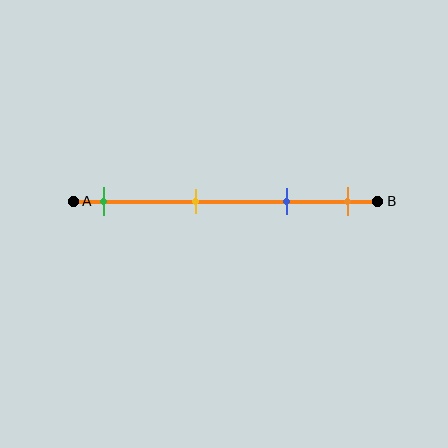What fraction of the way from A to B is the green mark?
The green mark is approximately 10% (0.1) of the way from A to B.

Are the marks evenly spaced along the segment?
No, the marks are not evenly spaced.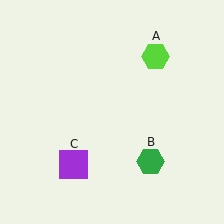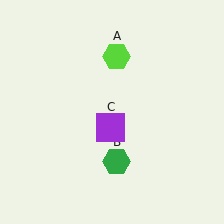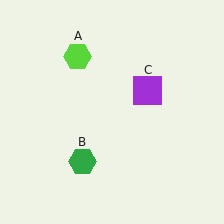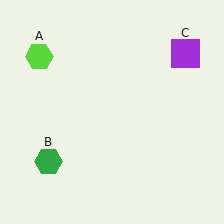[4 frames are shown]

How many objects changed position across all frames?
3 objects changed position: lime hexagon (object A), green hexagon (object B), purple square (object C).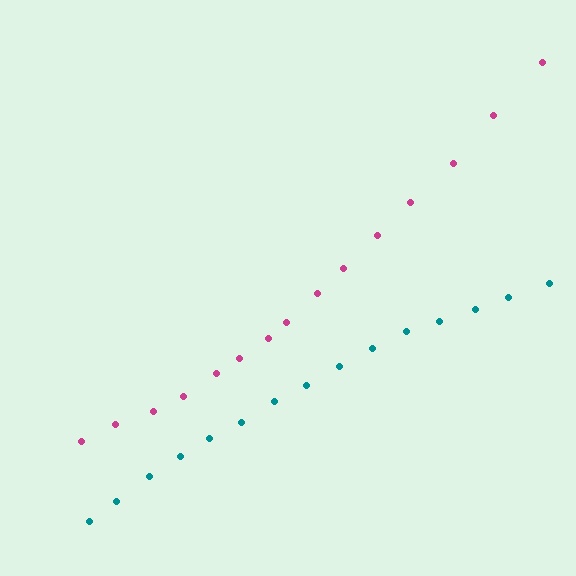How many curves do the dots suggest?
There are 2 distinct paths.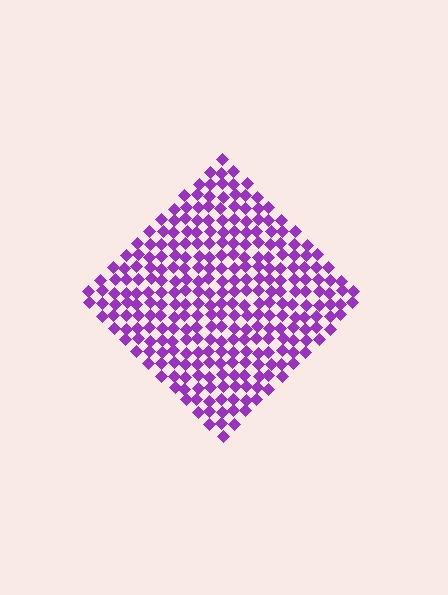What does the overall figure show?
The overall figure shows a diamond.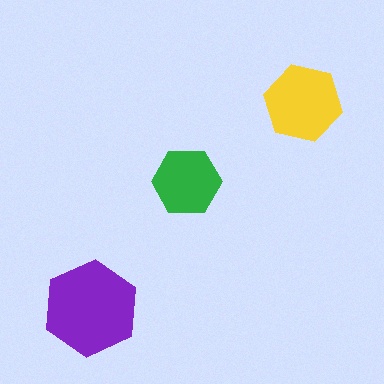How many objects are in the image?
There are 3 objects in the image.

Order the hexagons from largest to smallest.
the purple one, the yellow one, the green one.